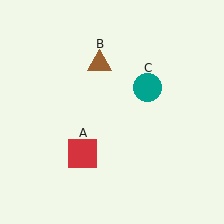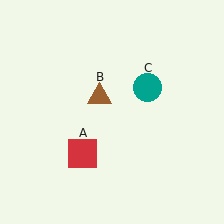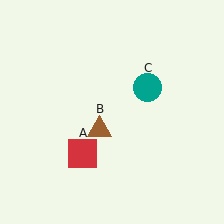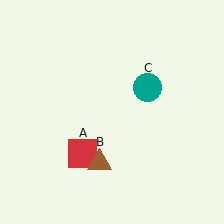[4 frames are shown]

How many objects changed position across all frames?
1 object changed position: brown triangle (object B).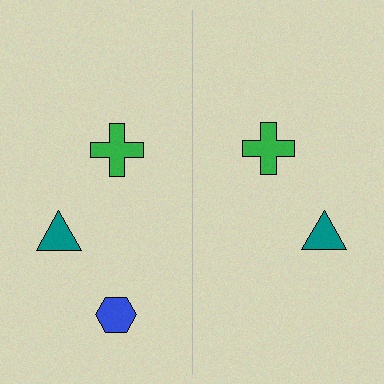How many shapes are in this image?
There are 5 shapes in this image.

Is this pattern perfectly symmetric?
No, the pattern is not perfectly symmetric. A blue hexagon is missing from the right side.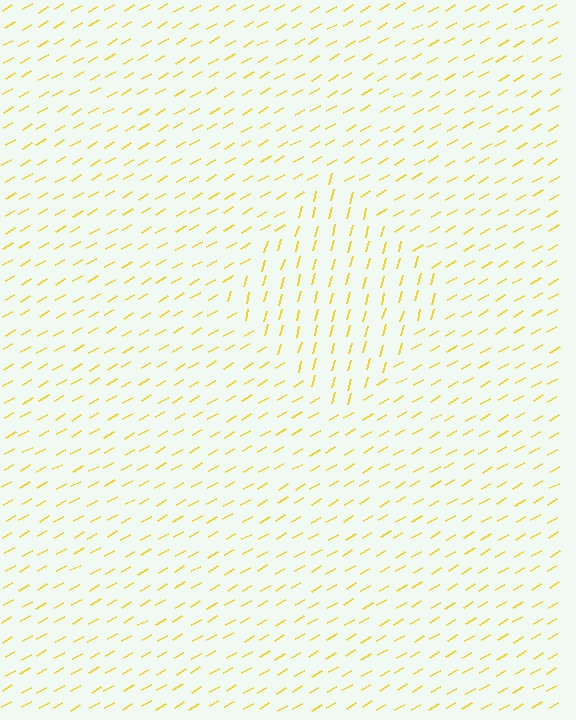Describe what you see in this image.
The image is filled with small yellow line segments. A diamond region in the image has lines oriented differently from the surrounding lines, creating a visible texture boundary.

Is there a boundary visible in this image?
Yes, there is a texture boundary formed by a change in line orientation.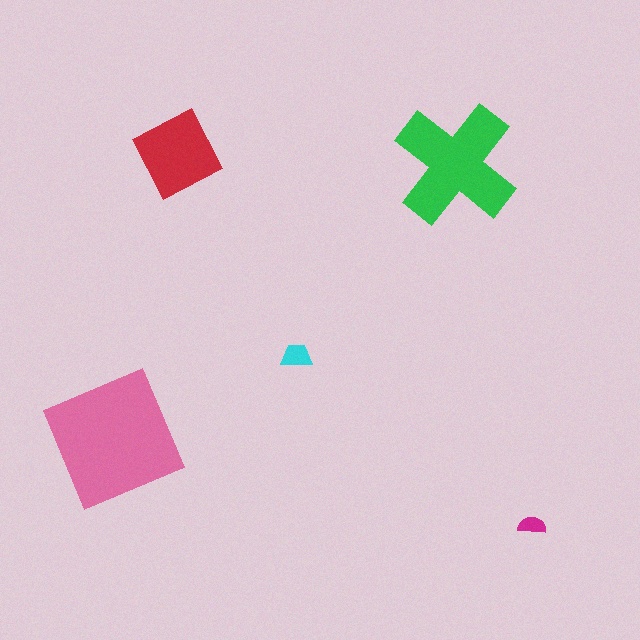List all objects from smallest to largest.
The magenta semicircle, the cyan trapezoid, the red diamond, the green cross, the pink square.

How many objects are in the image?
There are 5 objects in the image.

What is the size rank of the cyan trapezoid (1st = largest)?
4th.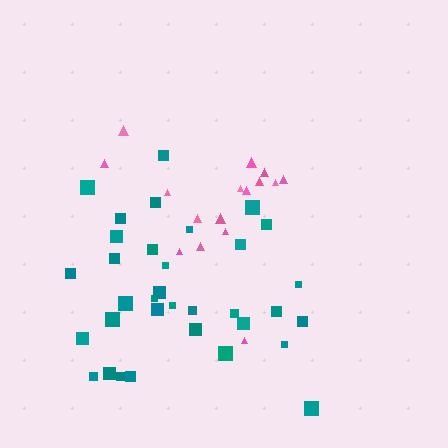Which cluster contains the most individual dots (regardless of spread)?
Teal (34).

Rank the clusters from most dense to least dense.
teal, pink.